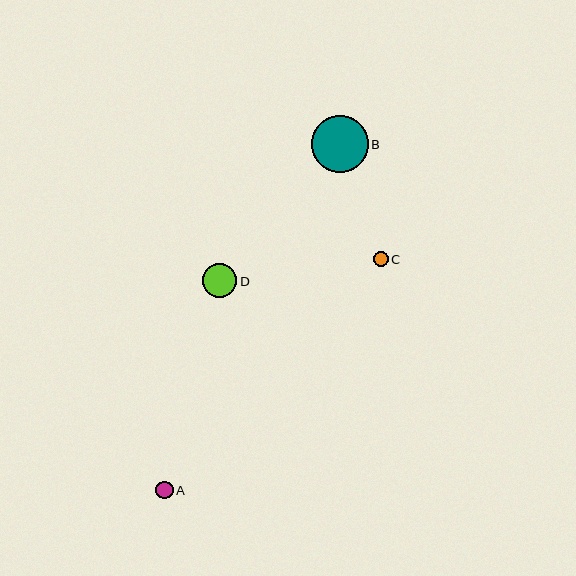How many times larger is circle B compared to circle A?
Circle B is approximately 3.3 times the size of circle A.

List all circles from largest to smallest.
From largest to smallest: B, D, A, C.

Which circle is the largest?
Circle B is the largest with a size of approximately 57 pixels.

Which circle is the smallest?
Circle C is the smallest with a size of approximately 15 pixels.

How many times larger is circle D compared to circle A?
Circle D is approximately 1.9 times the size of circle A.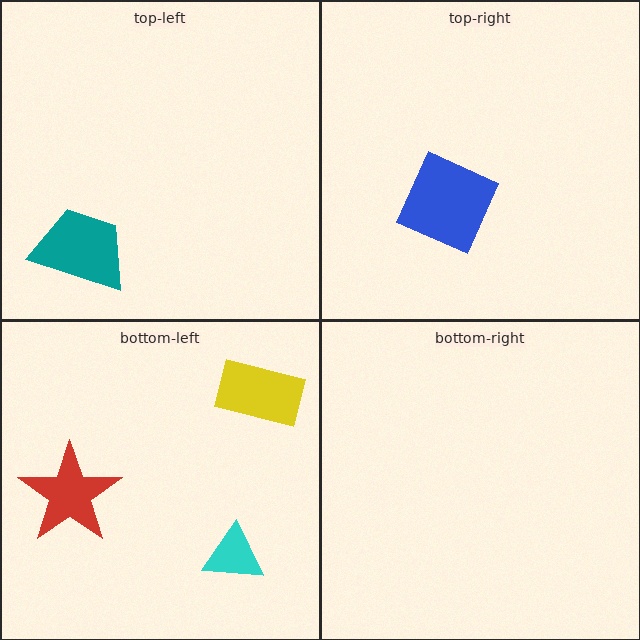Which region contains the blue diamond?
The top-right region.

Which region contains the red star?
The bottom-left region.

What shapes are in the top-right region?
The blue diamond.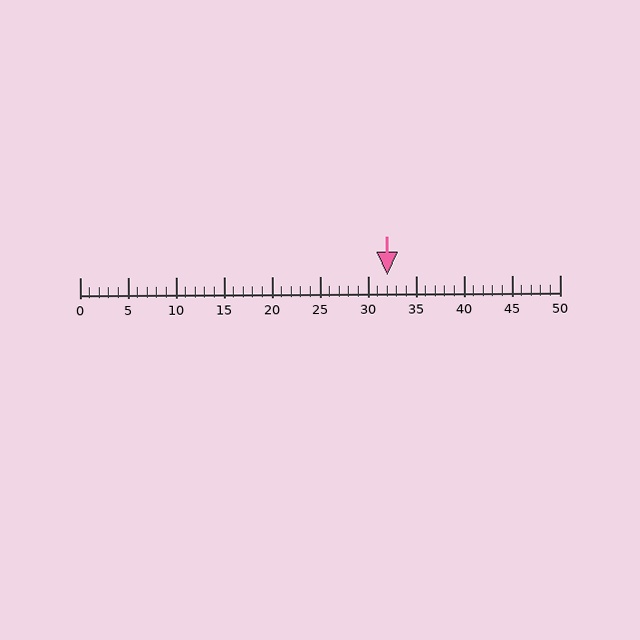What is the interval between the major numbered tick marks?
The major tick marks are spaced 5 units apart.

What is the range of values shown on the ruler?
The ruler shows values from 0 to 50.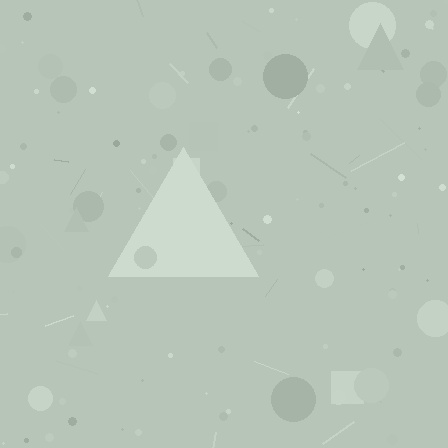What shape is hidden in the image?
A triangle is hidden in the image.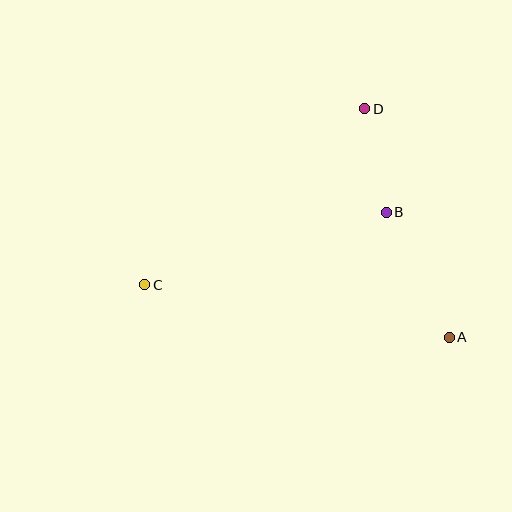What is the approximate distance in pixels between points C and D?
The distance between C and D is approximately 282 pixels.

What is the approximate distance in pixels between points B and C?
The distance between B and C is approximately 252 pixels.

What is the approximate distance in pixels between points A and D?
The distance between A and D is approximately 244 pixels.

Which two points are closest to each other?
Points B and D are closest to each other.